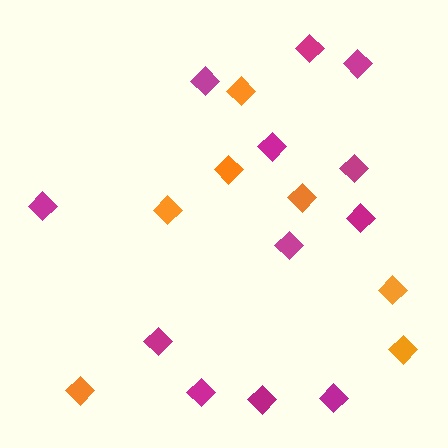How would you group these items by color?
There are 2 groups: one group of magenta diamonds (12) and one group of orange diamonds (7).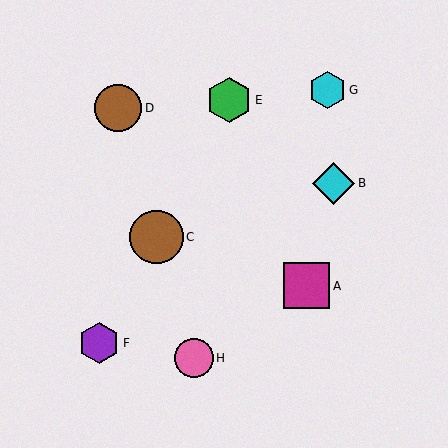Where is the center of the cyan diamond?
The center of the cyan diamond is at (334, 183).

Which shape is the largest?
The brown circle (labeled C) is the largest.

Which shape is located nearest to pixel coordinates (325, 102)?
The cyan hexagon (labeled G) at (327, 90) is nearest to that location.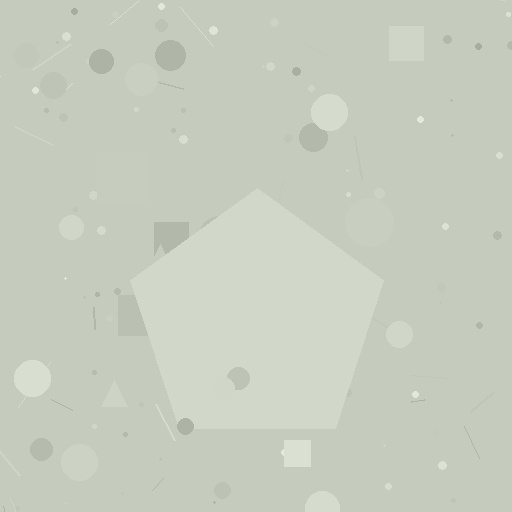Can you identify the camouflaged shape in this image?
The camouflaged shape is a pentagon.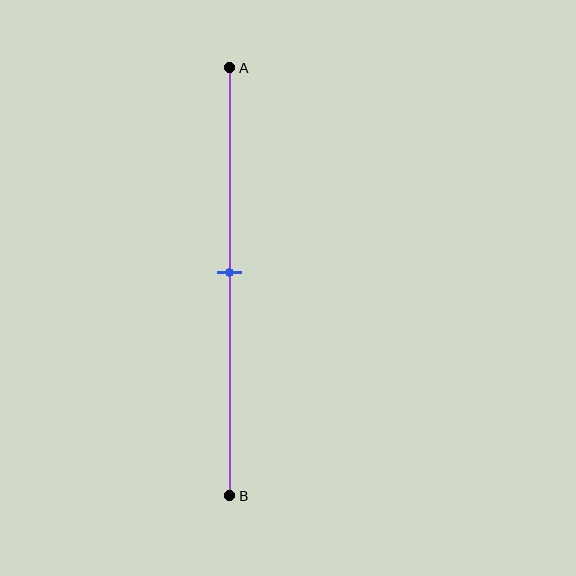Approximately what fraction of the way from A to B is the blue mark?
The blue mark is approximately 50% of the way from A to B.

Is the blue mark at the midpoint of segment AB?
Yes, the mark is approximately at the midpoint.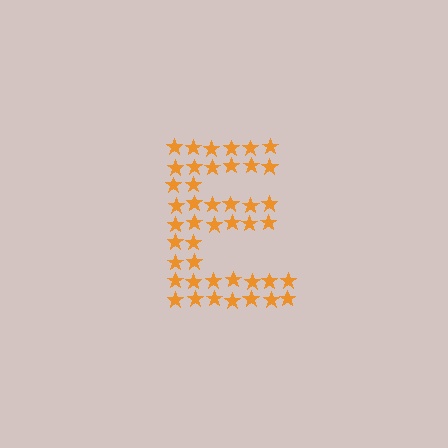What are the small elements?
The small elements are stars.